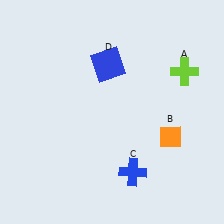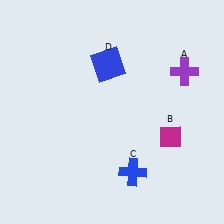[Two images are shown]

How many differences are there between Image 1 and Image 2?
There are 2 differences between the two images.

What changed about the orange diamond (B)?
In Image 1, B is orange. In Image 2, it changed to magenta.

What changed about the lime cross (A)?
In Image 1, A is lime. In Image 2, it changed to purple.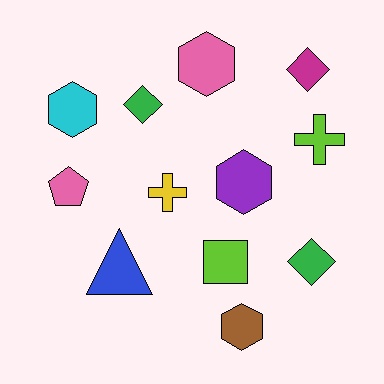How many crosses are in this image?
There are 2 crosses.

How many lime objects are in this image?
There are 2 lime objects.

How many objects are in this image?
There are 12 objects.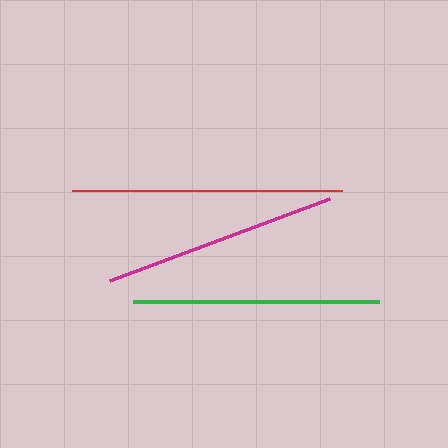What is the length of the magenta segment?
The magenta segment is approximately 235 pixels long.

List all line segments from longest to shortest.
From longest to shortest: red, green, magenta.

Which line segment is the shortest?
The magenta line is the shortest at approximately 235 pixels.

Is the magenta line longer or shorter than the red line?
The red line is longer than the magenta line.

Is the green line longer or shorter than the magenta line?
The green line is longer than the magenta line.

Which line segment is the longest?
The red line is the longest at approximately 271 pixels.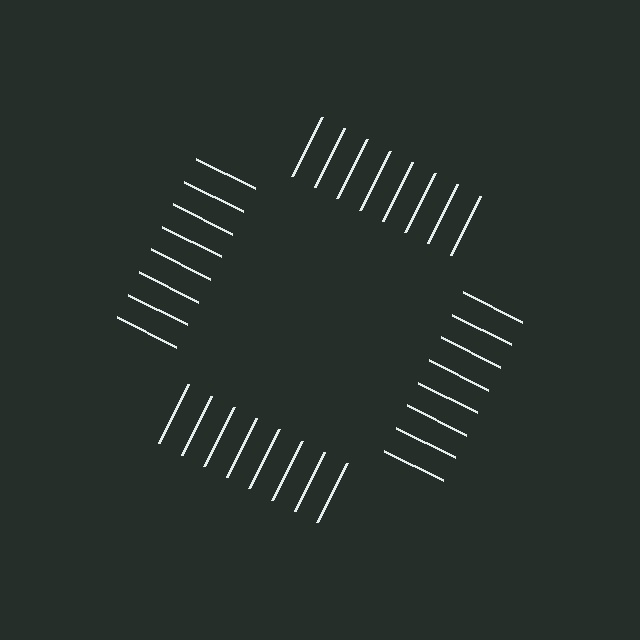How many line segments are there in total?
32 — 8 along each of the 4 edges.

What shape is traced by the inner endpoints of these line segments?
An illusory square — the line segments terminate on its edges but no continuous stroke is drawn.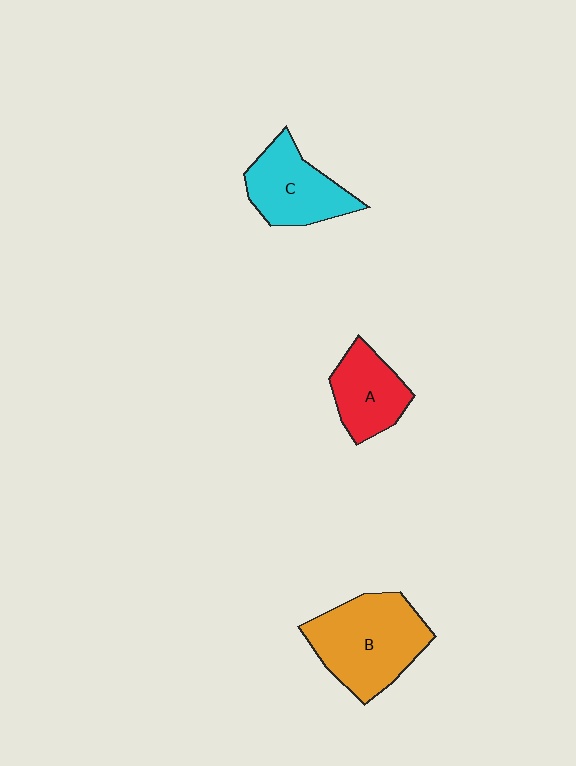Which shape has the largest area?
Shape B (orange).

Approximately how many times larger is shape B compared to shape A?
Approximately 1.7 times.